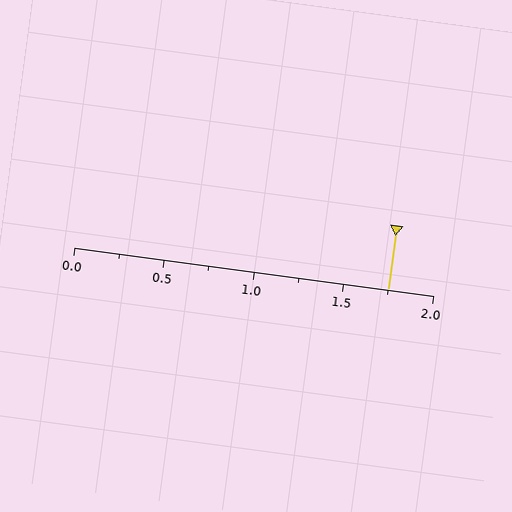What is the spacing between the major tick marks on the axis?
The major ticks are spaced 0.5 apart.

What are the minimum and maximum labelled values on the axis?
The axis runs from 0.0 to 2.0.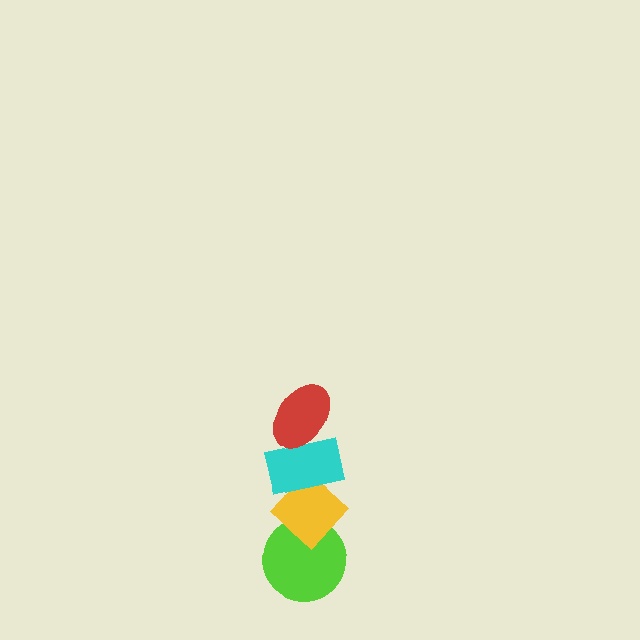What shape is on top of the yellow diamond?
The cyan rectangle is on top of the yellow diamond.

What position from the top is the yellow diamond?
The yellow diamond is 3rd from the top.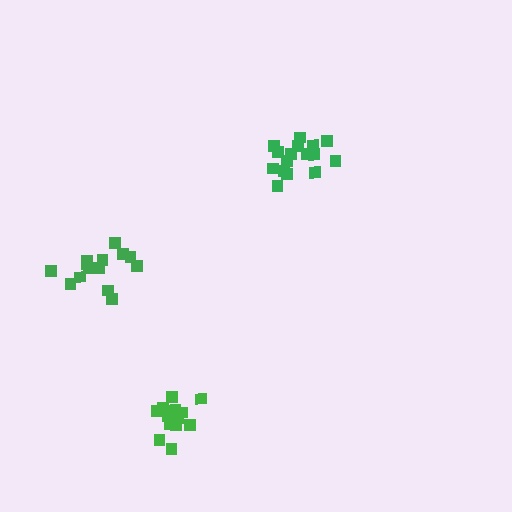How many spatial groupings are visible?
There are 3 spatial groupings.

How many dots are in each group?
Group 1: 16 dots, Group 2: 16 dots, Group 3: 14 dots (46 total).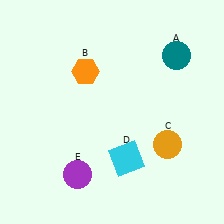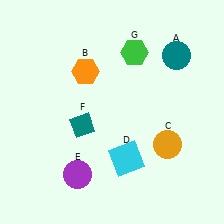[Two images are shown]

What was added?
A teal diamond (F), a green hexagon (G) were added in Image 2.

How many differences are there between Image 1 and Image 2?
There are 2 differences between the two images.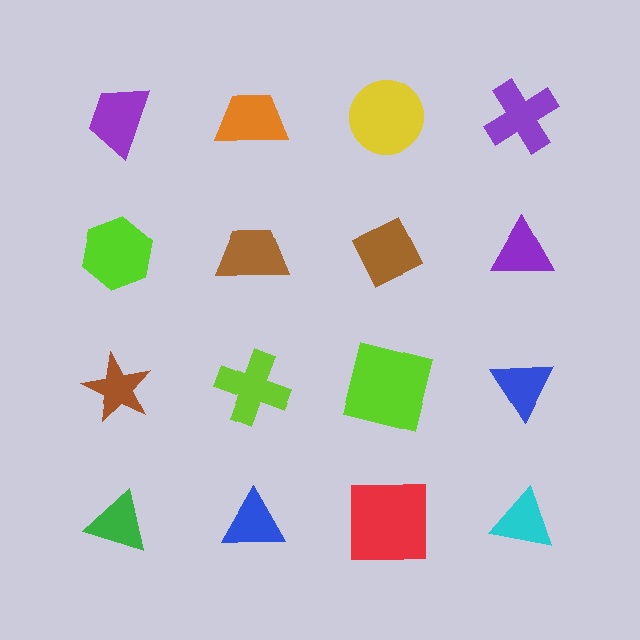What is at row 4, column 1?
A green triangle.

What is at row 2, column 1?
A lime hexagon.